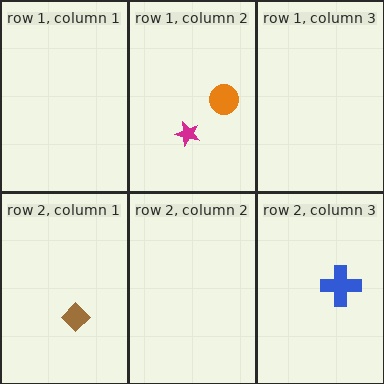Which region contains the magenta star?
The row 1, column 2 region.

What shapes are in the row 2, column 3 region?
The blue cross.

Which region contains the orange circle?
The row 1, column 2 region.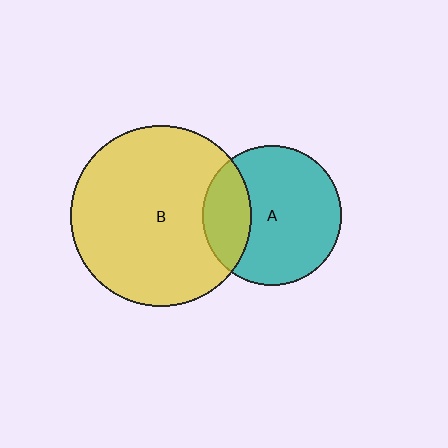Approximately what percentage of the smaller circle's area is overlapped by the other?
Approximately 25%.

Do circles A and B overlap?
Yes.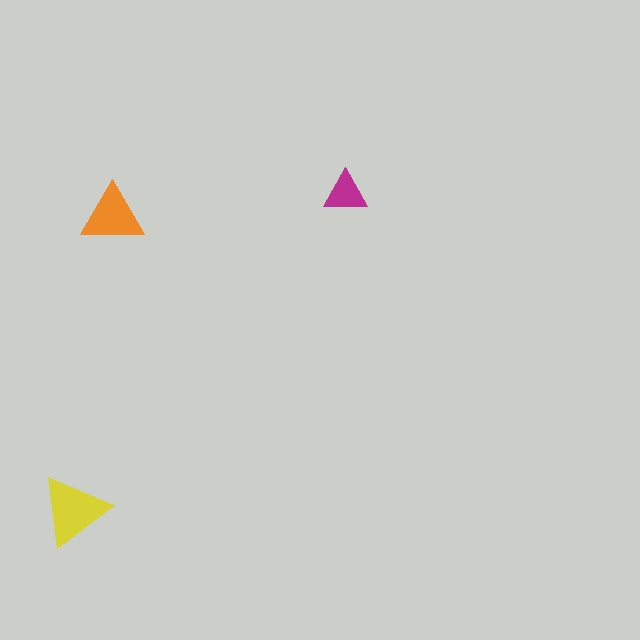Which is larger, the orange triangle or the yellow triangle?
The yellow one.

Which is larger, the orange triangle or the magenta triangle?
The orange one.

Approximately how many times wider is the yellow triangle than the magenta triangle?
About 1.5 times wider.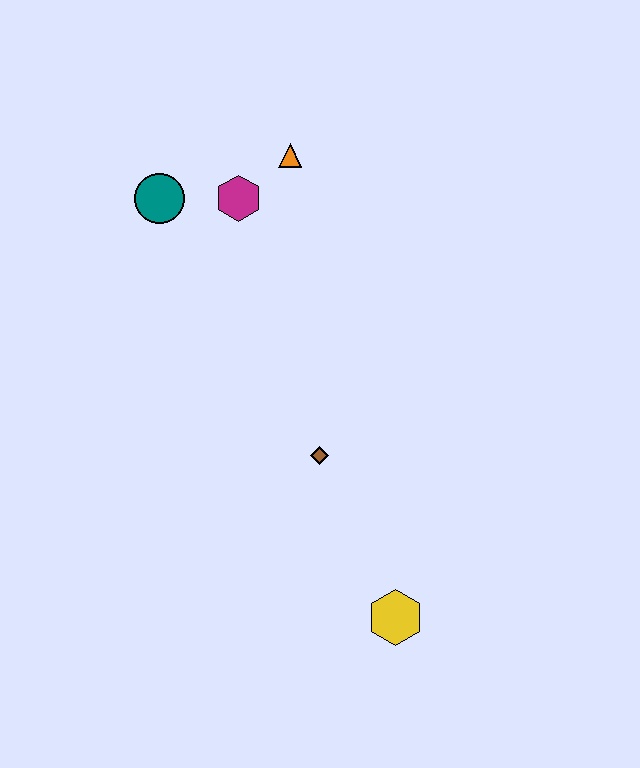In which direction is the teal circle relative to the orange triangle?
The teal circle is to the left of the orange triangle.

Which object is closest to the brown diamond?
The yellow hexagon is closest to the brown diamond.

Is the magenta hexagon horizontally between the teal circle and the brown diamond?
Yes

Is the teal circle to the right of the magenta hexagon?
No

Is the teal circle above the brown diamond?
Yes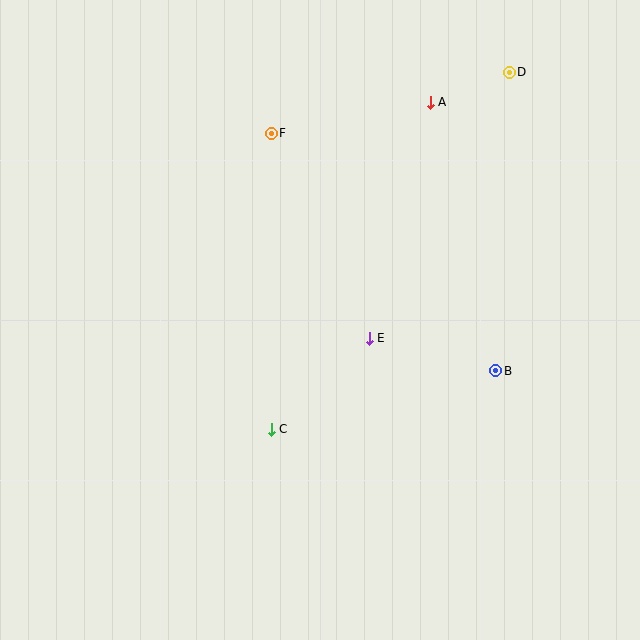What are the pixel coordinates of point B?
Point B is at (496, 371).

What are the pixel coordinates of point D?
Point D is at (509, 72).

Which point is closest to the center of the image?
Point E at (369, 338) is closest to the center.